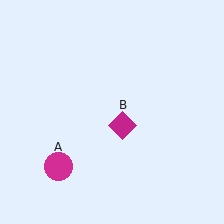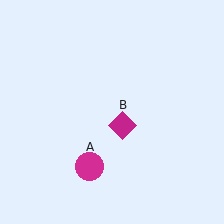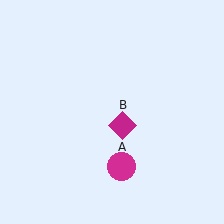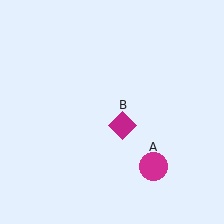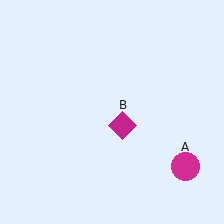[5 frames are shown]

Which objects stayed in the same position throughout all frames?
Magenta diamond (object B) remained stationary.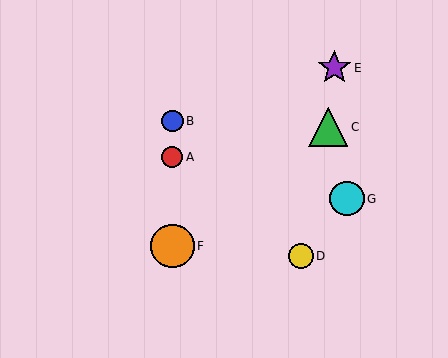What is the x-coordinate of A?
Object A is at x≈172.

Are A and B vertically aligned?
Yes, both are at x≈172.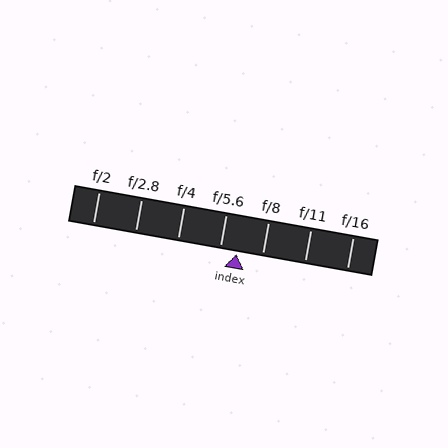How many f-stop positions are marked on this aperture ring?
There are 7 f-stop positions marked.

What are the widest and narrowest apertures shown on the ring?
The widest aperture shown is f/2 and the narrowest is f/16.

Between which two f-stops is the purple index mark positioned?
The index mark is between f/5.6 and f/8.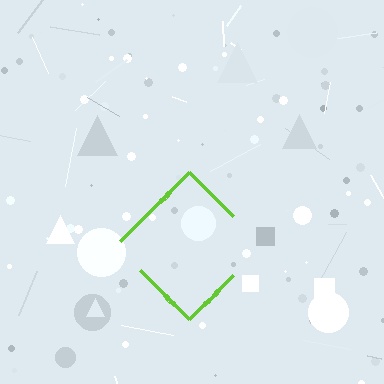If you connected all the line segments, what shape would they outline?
They would outline a diamond.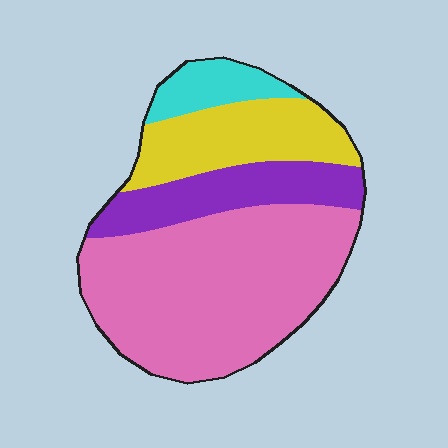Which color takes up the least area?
Cyan, at roughly 10%.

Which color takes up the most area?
Pink, at roughly 55%.